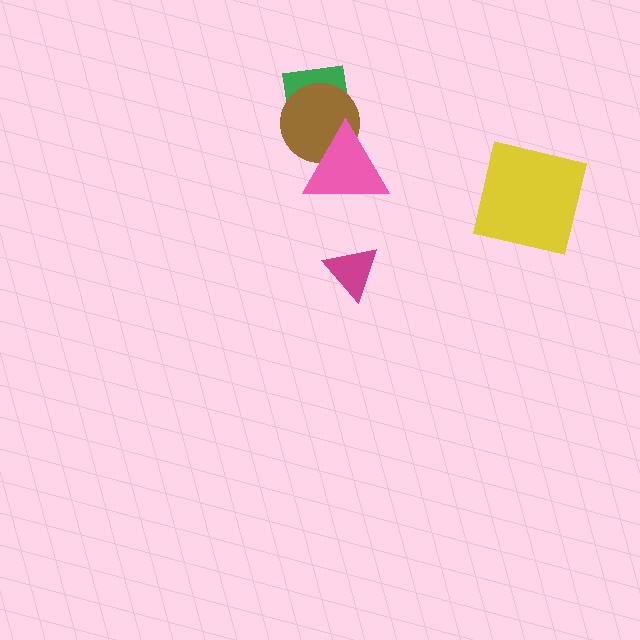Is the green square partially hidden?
Yes, it is partially covered by another shape.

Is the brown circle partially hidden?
Yes, it is partially covered by another shape.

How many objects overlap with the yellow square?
0 objects overlap with the yellow square.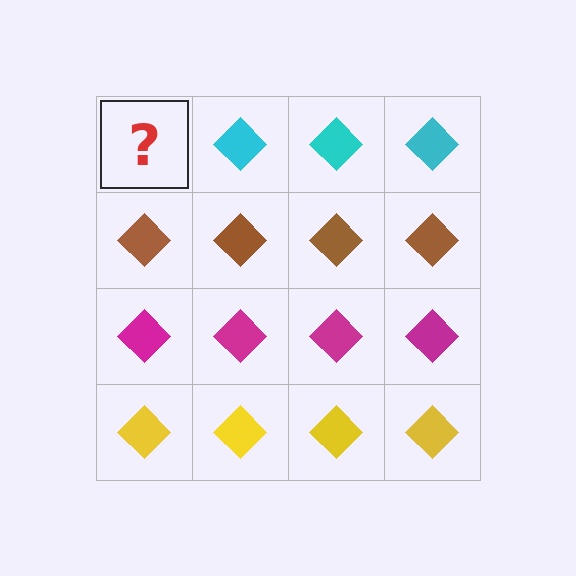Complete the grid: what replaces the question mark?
The question mark should be replaced with a cyan diamond.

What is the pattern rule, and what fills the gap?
The rule is that each row has a consistent color. The gap should be filled with a cyan diamond.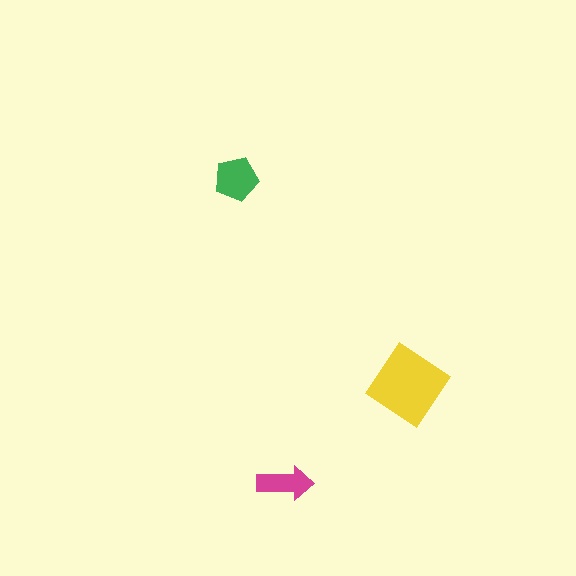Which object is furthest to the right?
The yellow diamond is rightmost.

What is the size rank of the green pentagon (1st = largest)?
2nd.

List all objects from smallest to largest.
The magenta arrow, the green pentagon, the yellow diamond.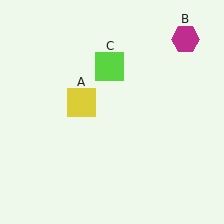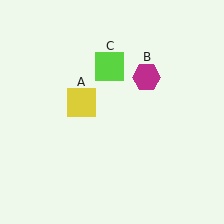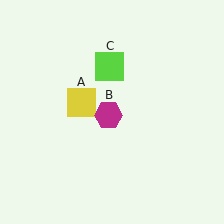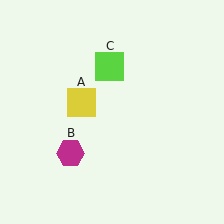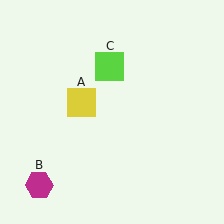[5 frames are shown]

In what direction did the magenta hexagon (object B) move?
The magenta hexagon (object B) moved down and to the left.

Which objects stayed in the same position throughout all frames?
Yellow square (object A) and lime square (object C) remained stationary.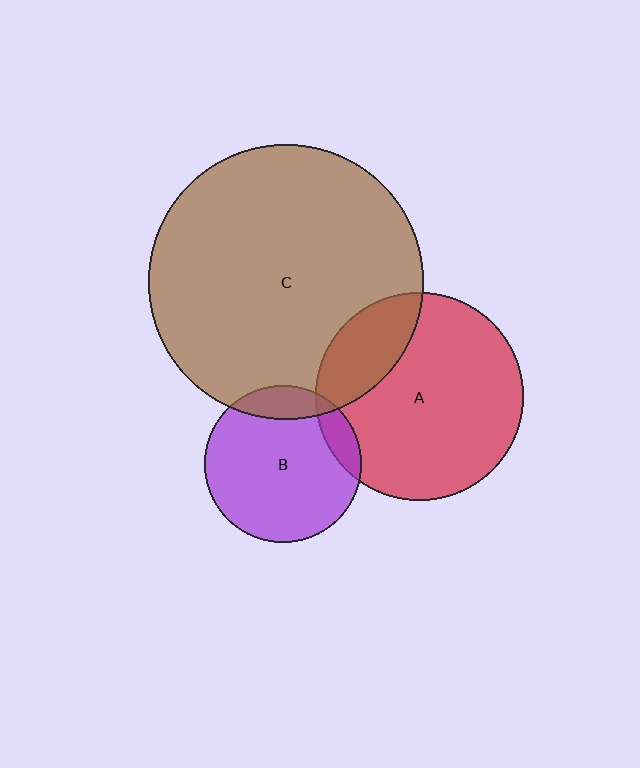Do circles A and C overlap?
Yes.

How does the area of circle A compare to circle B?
Approximately 1.8 times.